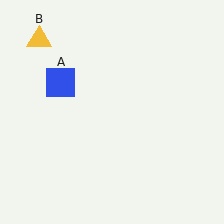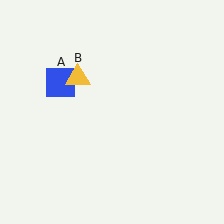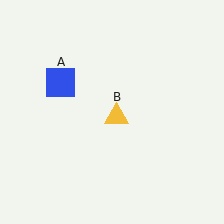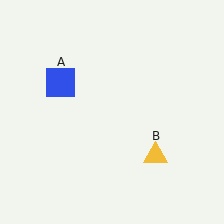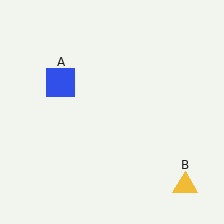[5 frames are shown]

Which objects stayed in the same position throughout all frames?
Blue square (object A) remained stationary.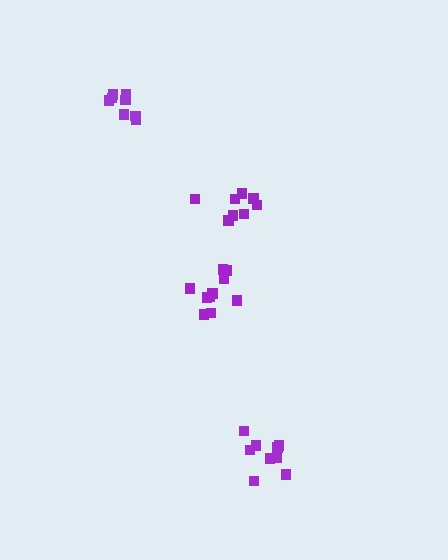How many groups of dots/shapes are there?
There are 4 groups.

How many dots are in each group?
Group 1: 8 dots, Group 2: 10 dots, Group 3: 8 dots, Group 4: 10 dots (36 total).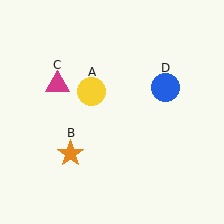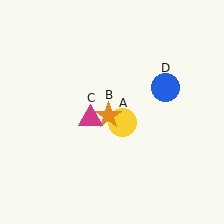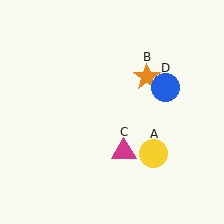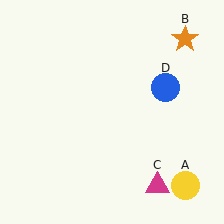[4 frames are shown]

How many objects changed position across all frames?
3 objects changed position: yellow circle (object A), orange star (object B), magenta triangle (object C).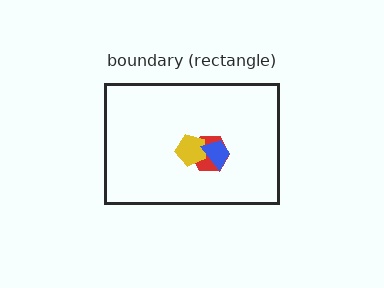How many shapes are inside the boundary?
3 inside, 0 outside.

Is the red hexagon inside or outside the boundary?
Inside.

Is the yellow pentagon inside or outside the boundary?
Inside.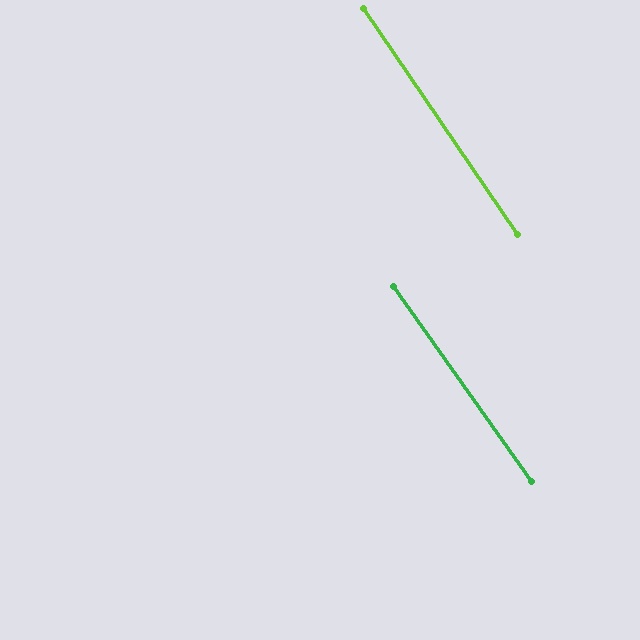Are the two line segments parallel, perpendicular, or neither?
Parallel — their directions differ by only 1.1°.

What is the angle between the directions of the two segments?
Approximately 1 degree.